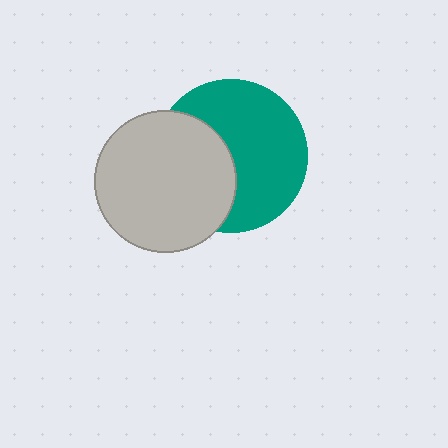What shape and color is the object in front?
The object in front is a light gray circle.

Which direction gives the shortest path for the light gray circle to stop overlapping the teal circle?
Moving left gives the shortest separation.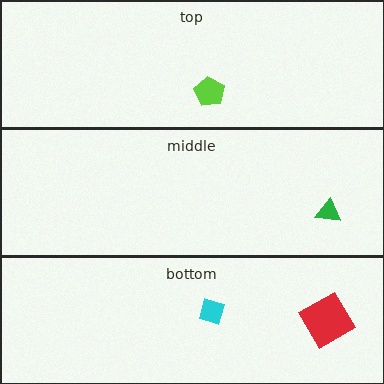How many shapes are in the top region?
1.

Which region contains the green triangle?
The middle region.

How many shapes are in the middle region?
1.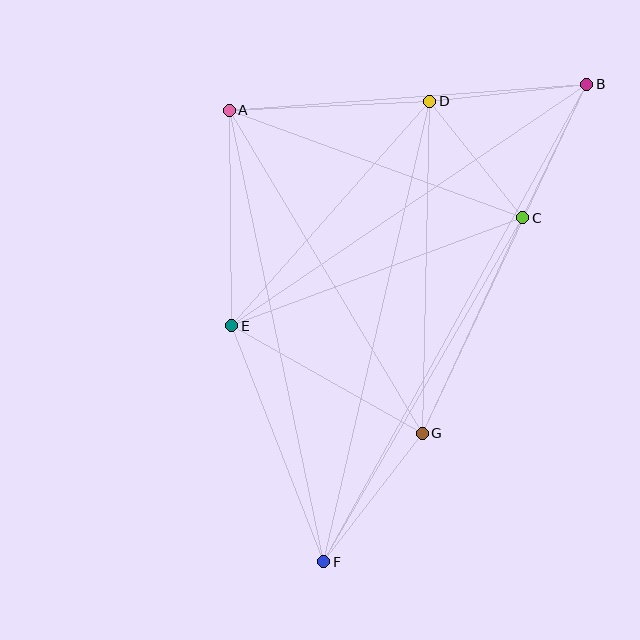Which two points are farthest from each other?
Points B and F are farthest from each other.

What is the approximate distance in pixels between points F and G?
The distance between F and G is approximately 162 pixels.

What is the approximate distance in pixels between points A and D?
The distance between A and D is approximately 201 pixels.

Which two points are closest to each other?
Points B and C are closest to each other.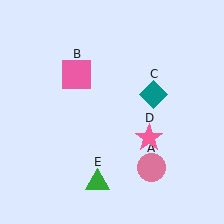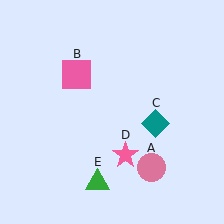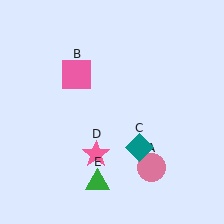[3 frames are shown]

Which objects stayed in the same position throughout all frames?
Pink circle (object A) and pink square (object B) and green triangle (object E) remained stationary.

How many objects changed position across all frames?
2 objects changed position: teal diamond (object C), pink star (object D).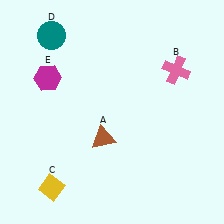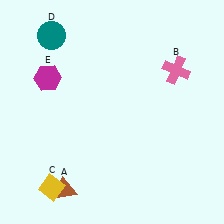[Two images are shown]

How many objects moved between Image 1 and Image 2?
1 object moved between the two images.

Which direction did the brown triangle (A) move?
The brown triangle (A) moved down.